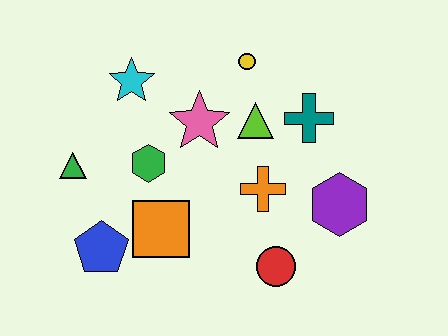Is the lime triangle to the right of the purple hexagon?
No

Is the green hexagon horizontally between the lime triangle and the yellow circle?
No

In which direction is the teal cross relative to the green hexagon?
The teal cross is to the right of the green hexagon.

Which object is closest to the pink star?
The lime triangle is closest to the pink star.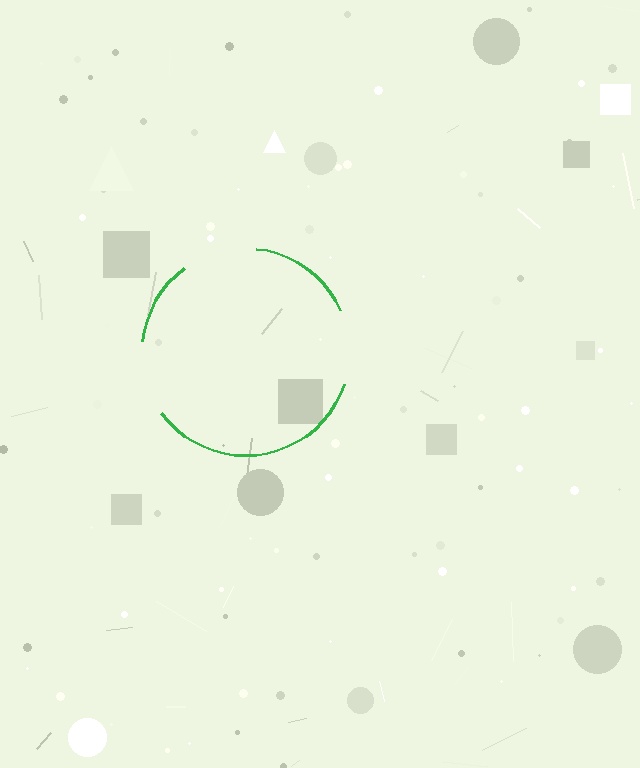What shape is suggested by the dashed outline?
The dashed outline suggests a circle.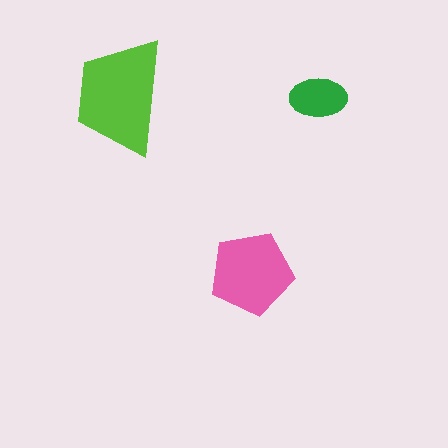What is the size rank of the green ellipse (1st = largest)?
3rd.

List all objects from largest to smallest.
The lime trapezoid, the pink pentagon, the green ellipse.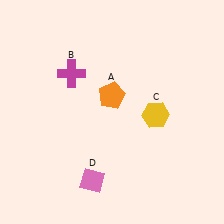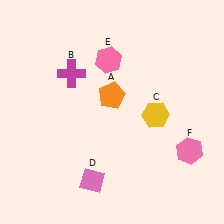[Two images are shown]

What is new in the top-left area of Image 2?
A pink hexagon (E) was added in the top-left area of Image 2.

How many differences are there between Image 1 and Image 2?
There are 2 differences between the two images.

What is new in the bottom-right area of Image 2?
A pink hexagon (F) was added in the bottom-right area of Image 2.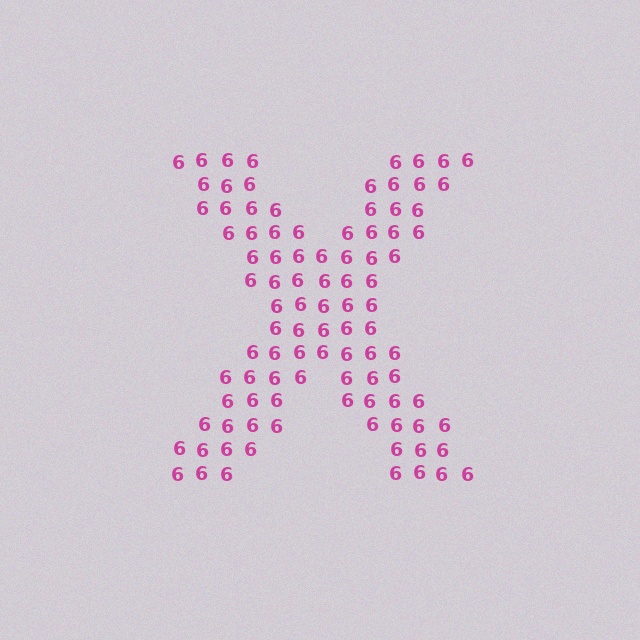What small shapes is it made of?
It is made of small digit 6's.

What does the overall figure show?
The overall figure shows the letter X.